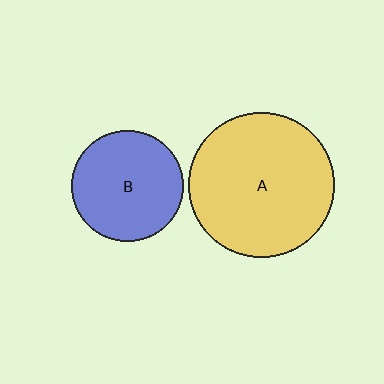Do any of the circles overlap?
No, none of the circles overlap.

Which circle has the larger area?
Circle A (yellow).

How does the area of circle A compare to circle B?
Approximately 1.7 times.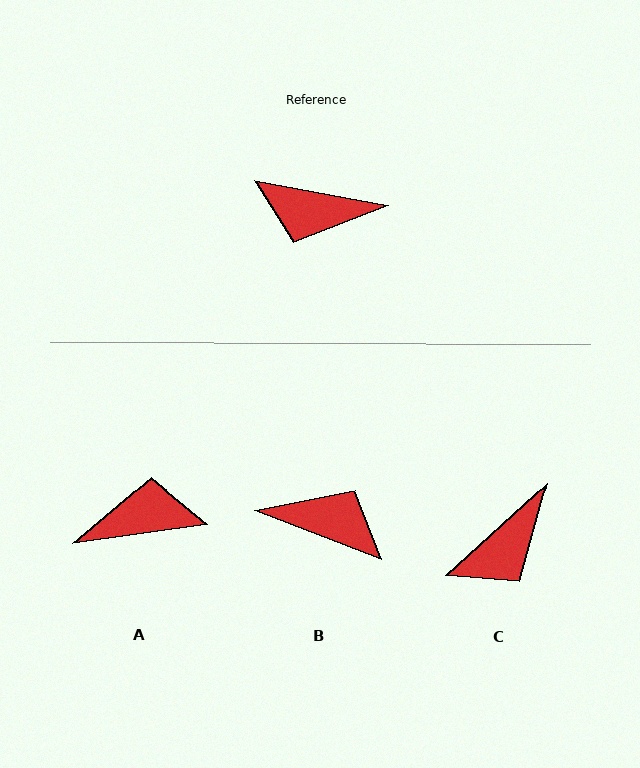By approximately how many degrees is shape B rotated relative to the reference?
Approximately 170 degrees counter-clockwise.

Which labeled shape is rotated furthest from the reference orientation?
B, about 170 degrees away.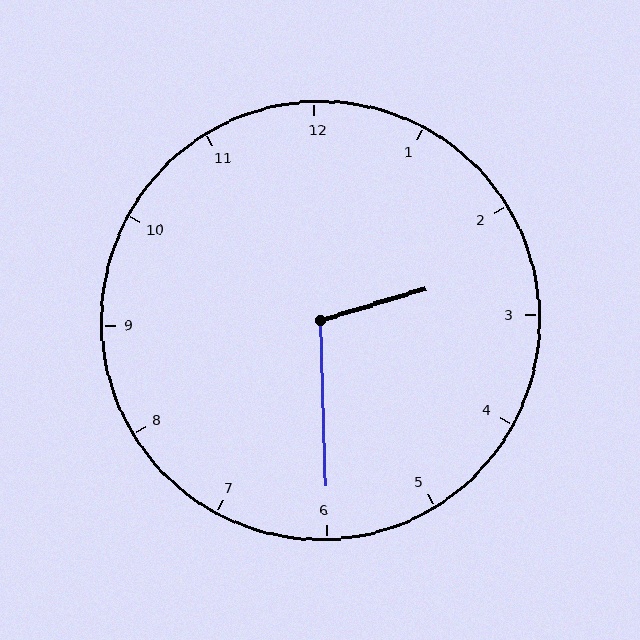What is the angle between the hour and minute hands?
Approximately 105 degrees.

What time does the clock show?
2:30.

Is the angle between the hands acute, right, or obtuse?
It is obtuse.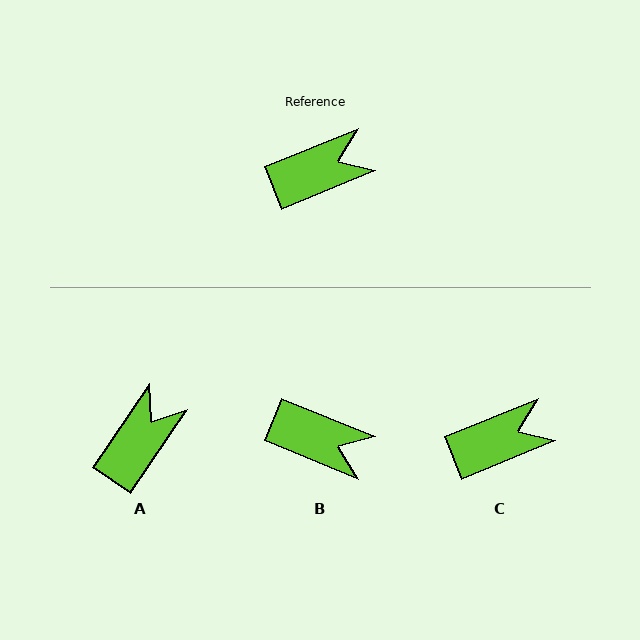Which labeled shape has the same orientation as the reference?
C.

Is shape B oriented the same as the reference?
No, it is off by about 44 degrees.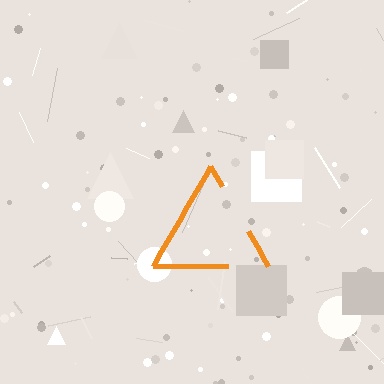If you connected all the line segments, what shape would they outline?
They would outline a triangle.